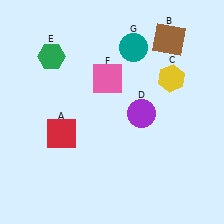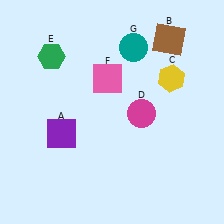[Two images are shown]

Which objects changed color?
A changed from red to purple. D changed from purple to magenta.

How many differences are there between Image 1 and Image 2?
There are 2 differences between the two images.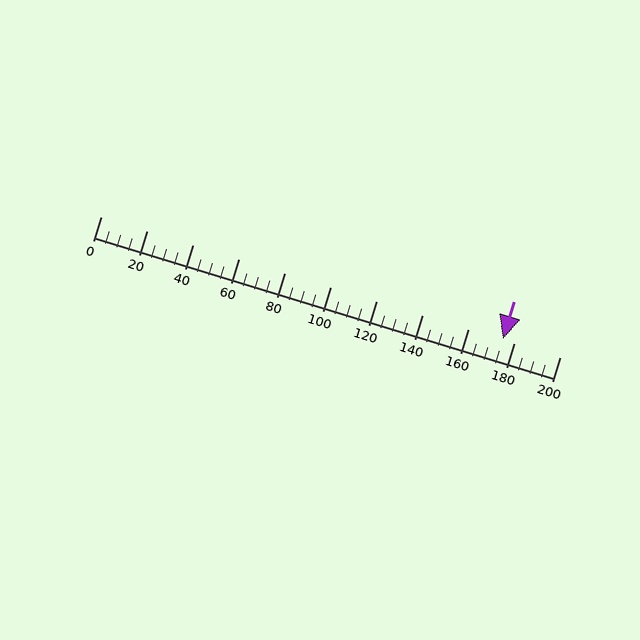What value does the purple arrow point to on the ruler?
The purple arrow points to approximately 175.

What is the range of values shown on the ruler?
The ruler shows values from 0 to 200.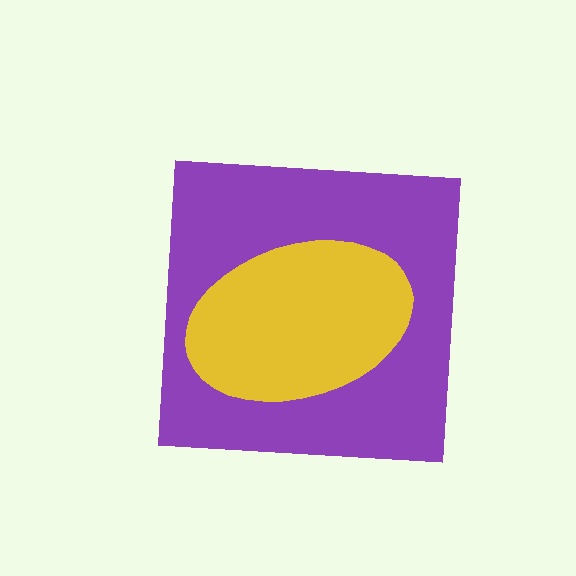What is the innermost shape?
The yellow ellipse.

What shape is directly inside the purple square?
The yellow ellipse.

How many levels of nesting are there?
2.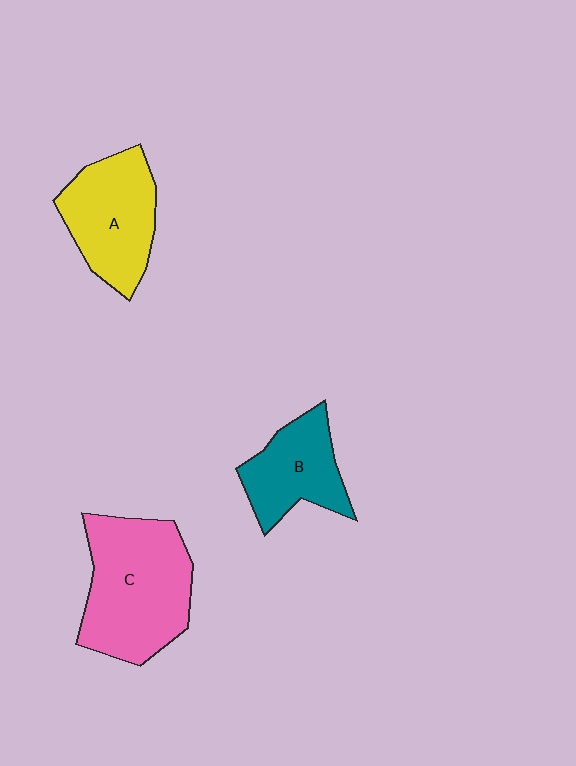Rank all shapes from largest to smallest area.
From largest to smallest: C (pink), A (yellow), B (teal).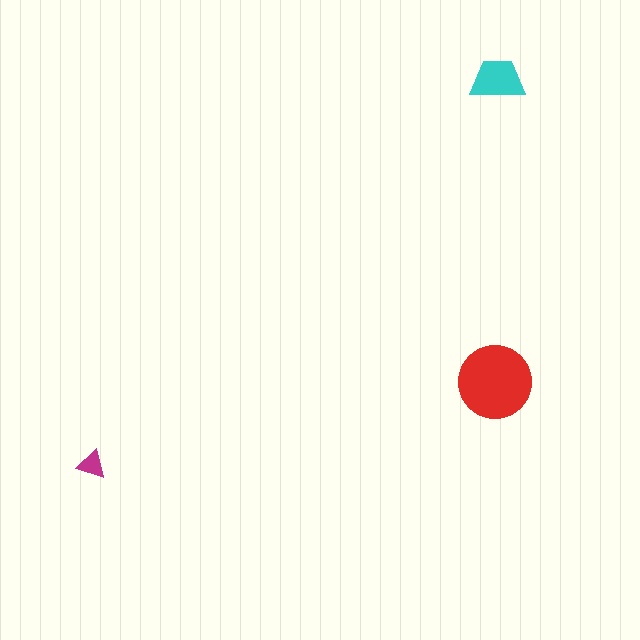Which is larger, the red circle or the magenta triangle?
The red circle.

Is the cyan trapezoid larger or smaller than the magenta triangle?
Larger.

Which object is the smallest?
The magenta triangle.